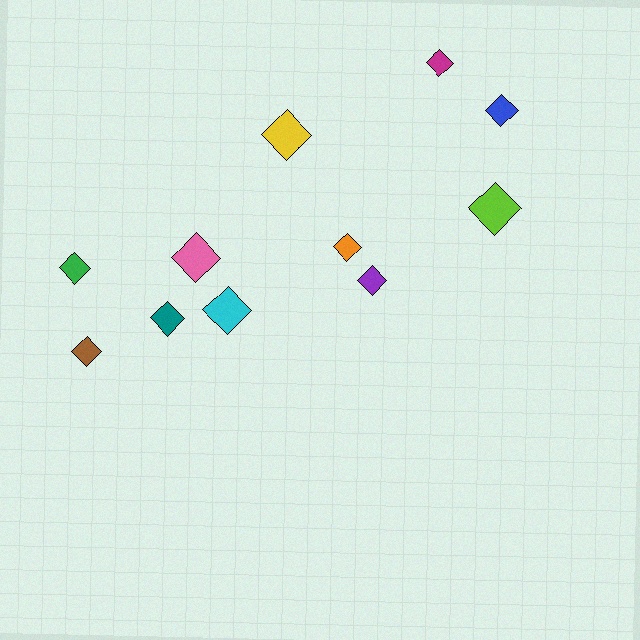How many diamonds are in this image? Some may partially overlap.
There are 11 diamonds.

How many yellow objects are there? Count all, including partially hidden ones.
There is 1 yellow object.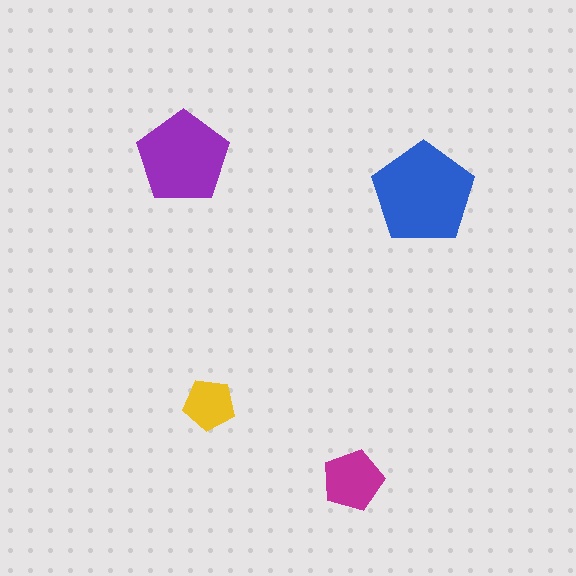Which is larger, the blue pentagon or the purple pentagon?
The blue one.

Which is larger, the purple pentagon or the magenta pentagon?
The purple one.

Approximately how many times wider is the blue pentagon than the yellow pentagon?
About 2 times wider.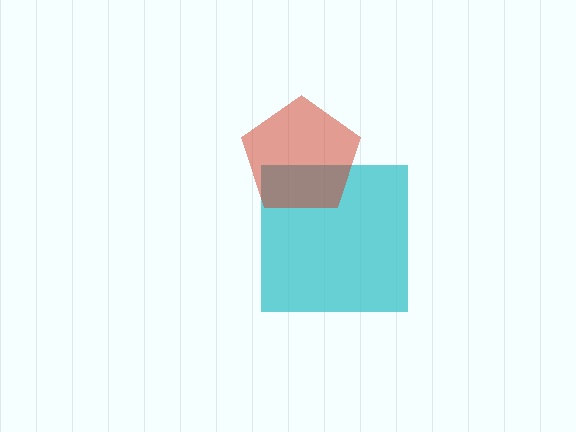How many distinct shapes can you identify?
There are 2 distinct shapes: a cyan square, a red pentagon.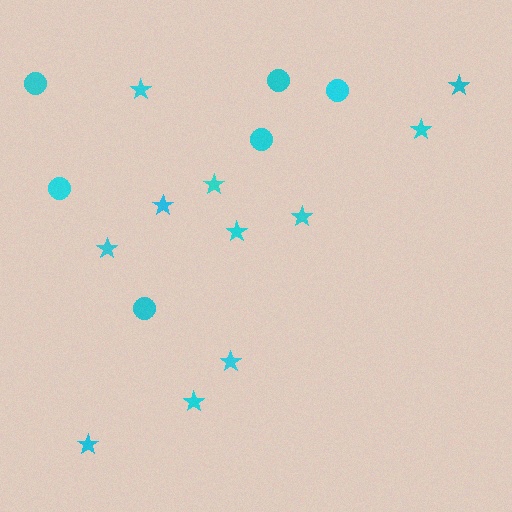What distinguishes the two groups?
There are 2 groups: one group of circles (6) and one group of stars (11).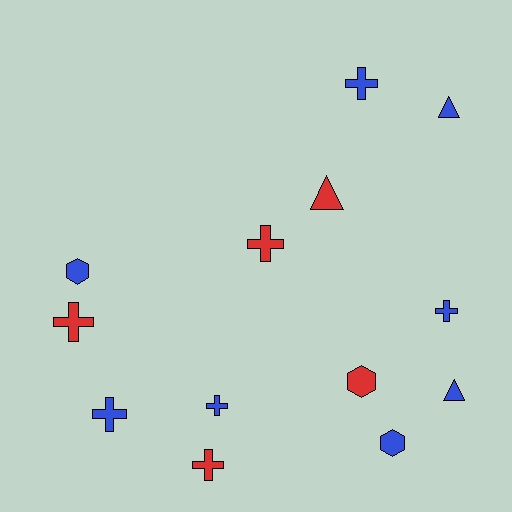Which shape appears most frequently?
Cross, with 7 objects.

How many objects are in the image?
There are 13 objects.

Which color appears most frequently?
Blue, with 8 objects.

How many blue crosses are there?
There are 4 blue crosses.